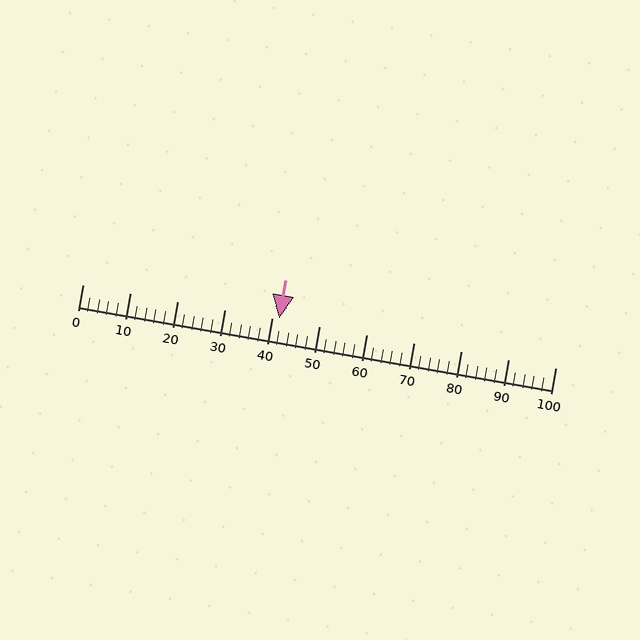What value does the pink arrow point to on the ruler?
The pink arrow points to approximately 42.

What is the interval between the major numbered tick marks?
The major tick marks are spaced 10 units apart.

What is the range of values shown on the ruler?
The ruler shows values from 0 to 100.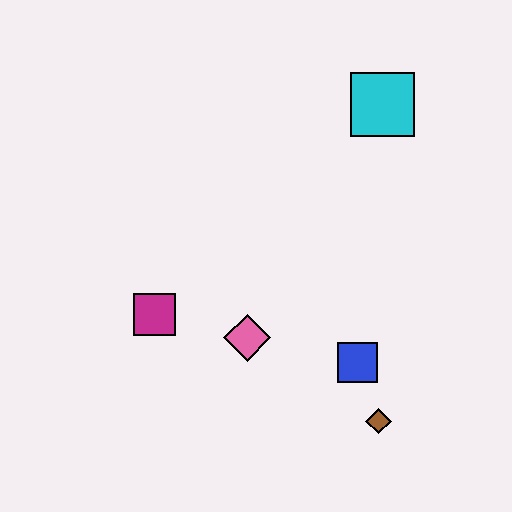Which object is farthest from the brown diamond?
The cyan square is farthest from the brown diamond.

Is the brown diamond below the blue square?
Yes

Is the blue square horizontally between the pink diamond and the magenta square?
No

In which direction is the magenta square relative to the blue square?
The magenta square is to the left of the blue square.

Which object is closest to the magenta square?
The pink diamond is closest to the magenta square.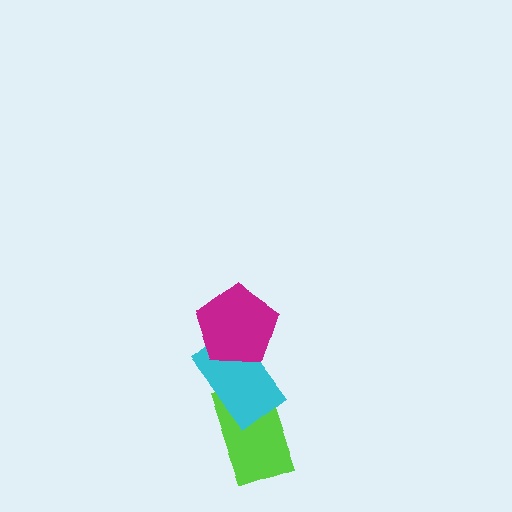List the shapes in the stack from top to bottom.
From top to bottom: the magenta pentagon, the cyan rectangle, the lime rectangle.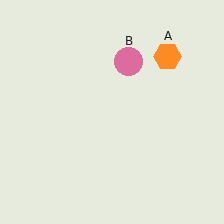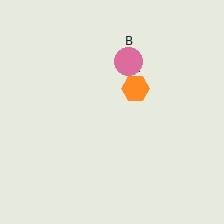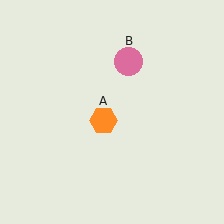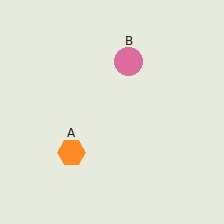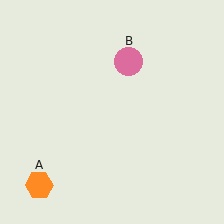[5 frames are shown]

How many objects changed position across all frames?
1 object changed position: orange hexagon (object A).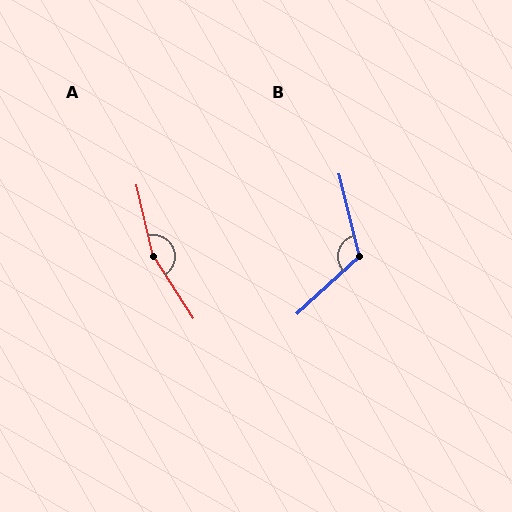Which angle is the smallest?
B, at approximately 118 degrees.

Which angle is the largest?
A, at approximately 160 degrees.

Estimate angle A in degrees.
Approximately 160 degrees.